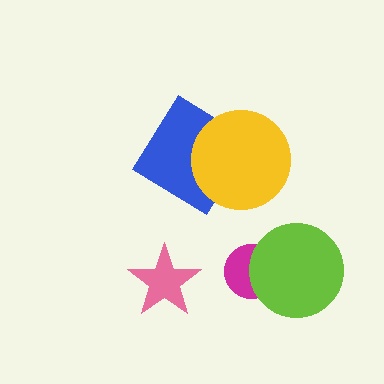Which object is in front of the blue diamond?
The yellow circle is in front of the blue diamond.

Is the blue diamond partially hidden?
Yes, it is partially covered by another shape.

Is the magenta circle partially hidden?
Yes, it is partially covered by another shape.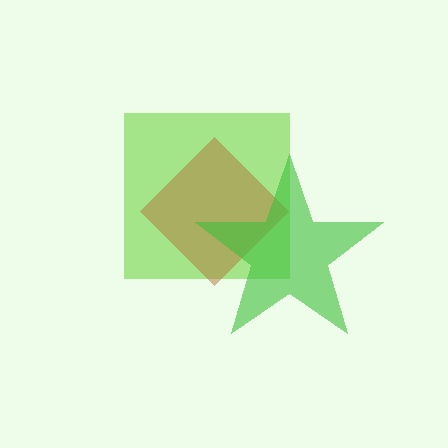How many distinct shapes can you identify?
There are 3 distinct shapes: a lime square, a brown diamond, a green star.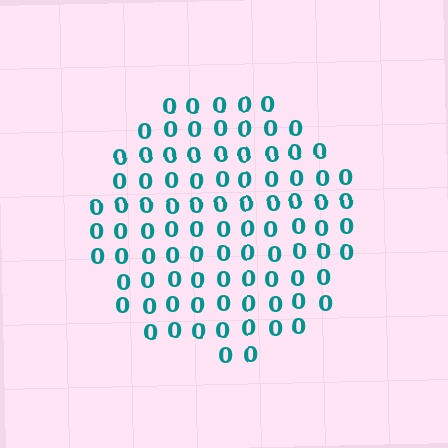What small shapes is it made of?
It is made of small digit 0's.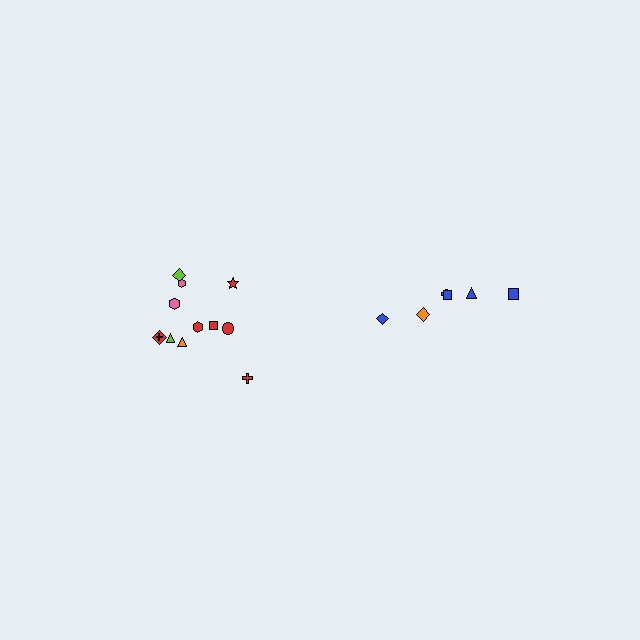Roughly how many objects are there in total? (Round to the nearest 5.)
Roughly 20 objects in total.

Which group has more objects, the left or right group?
The left group.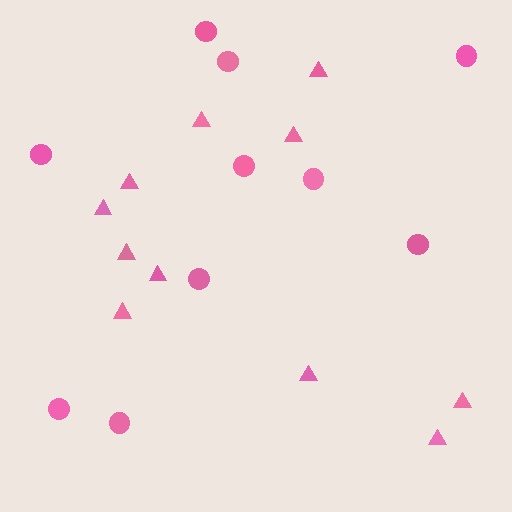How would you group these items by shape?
There are 2 groups: one group of triangles (11) and one group of circles (10).